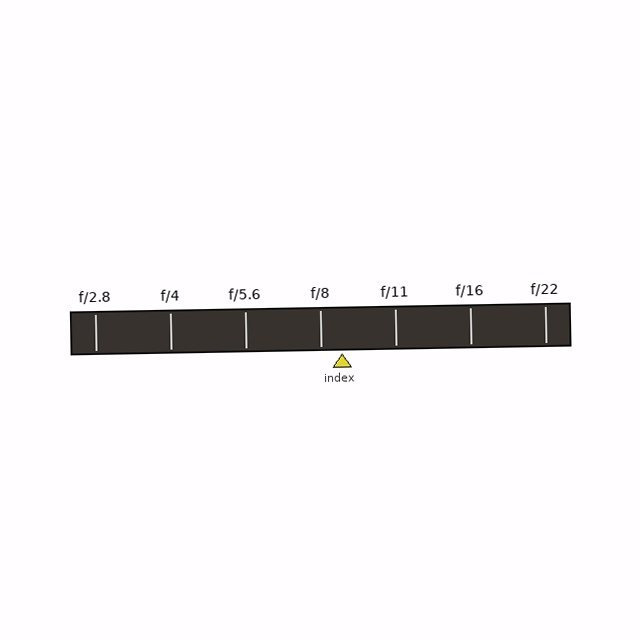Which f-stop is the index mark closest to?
The index mark is closest to f/8.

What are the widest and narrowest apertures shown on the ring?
The widest aperture shown is f/2.8 and the narrowest is f/22.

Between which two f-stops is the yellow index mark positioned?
The index mark is between f/8 and f/11.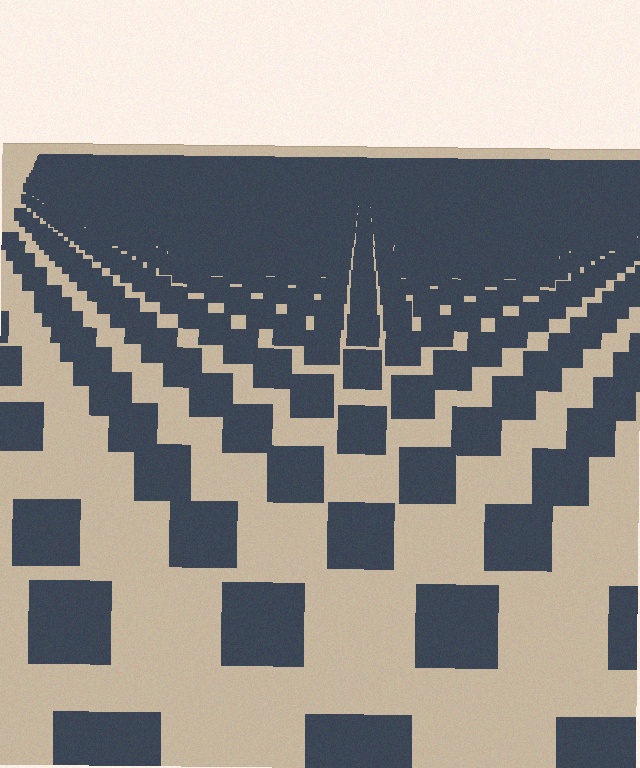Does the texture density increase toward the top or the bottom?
Density increases toward the top.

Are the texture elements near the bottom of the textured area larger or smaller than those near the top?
Larger. Near the bottom, elements are closer to the viewer and appear at a bigger on-screen size.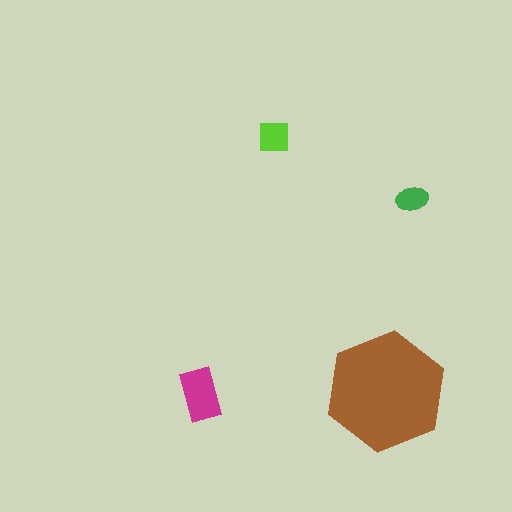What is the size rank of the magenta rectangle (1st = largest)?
2nd.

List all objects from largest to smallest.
The brown hexagon, the magenta rectangle, the lime square, the green ellipse.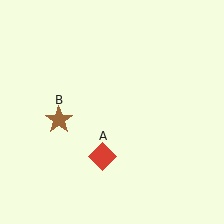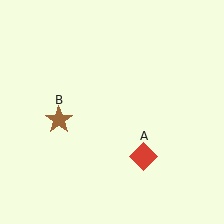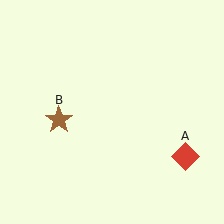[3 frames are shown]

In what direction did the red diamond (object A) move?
The red diamond (object A) moved right.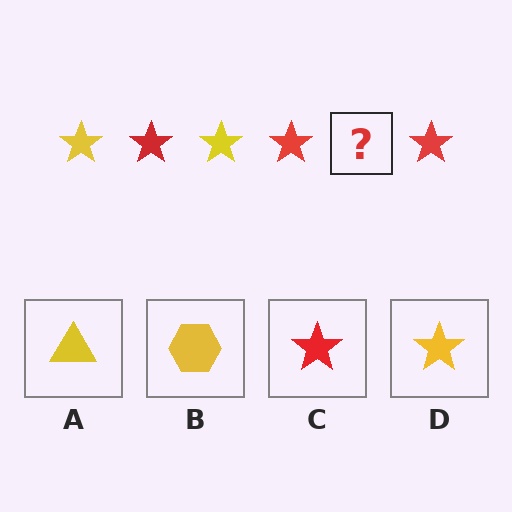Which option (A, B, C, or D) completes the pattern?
D.